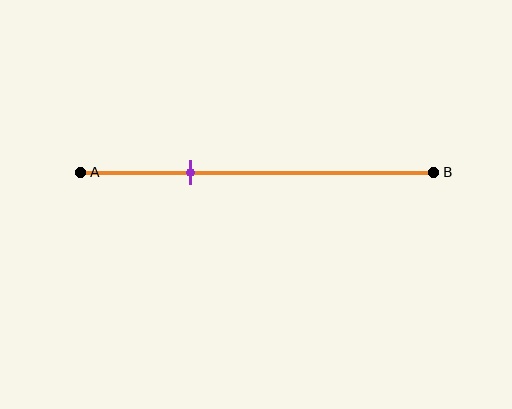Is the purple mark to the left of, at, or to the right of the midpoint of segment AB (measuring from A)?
The purple mark is to the left of the midpoint of segment AB.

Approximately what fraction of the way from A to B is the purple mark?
The purple mark is approximately 30% of the way from A to B.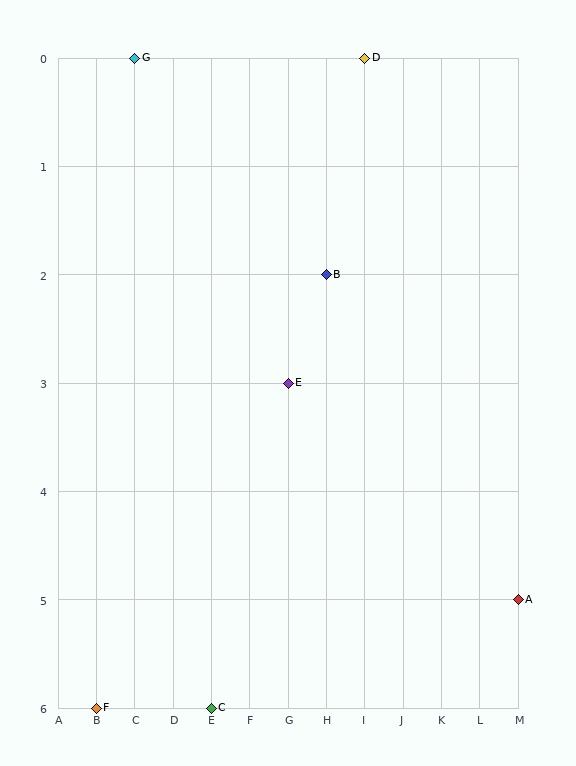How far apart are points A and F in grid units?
Points A and F are 11 columns and 1 row apart (about 11.0 grid units diagonally).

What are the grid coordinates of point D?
Point D is at grid coordinates (I, 0).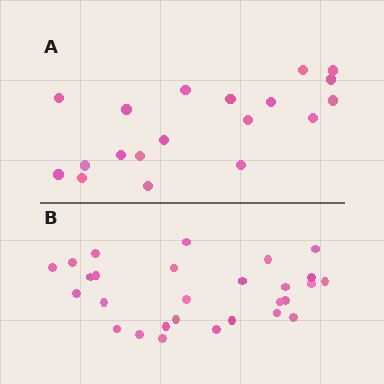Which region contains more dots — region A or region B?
Region B (the bottom region) has more dots.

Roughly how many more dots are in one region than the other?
Region B has roughly 8 or so more dots than region A.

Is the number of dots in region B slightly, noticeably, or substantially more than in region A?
Region B has substantially more. The ratio is roughly 1.5 to 1.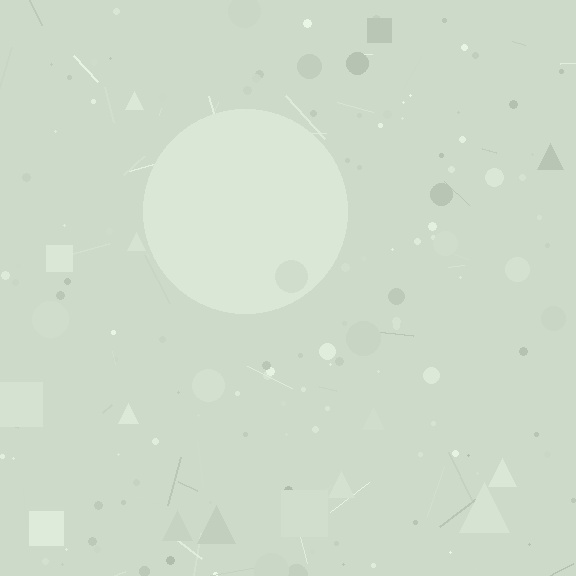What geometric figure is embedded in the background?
A circle is embedded in the background.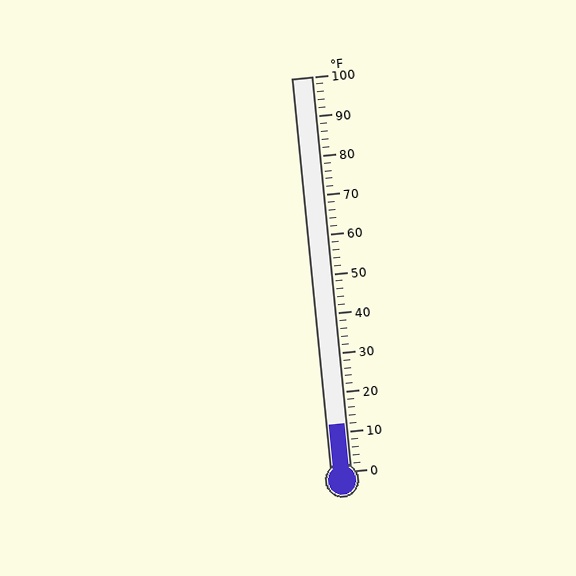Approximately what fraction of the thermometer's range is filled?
The thermometer is filled to approximately 10% of its range.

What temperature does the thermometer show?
The thermometer shows approximately 12°F.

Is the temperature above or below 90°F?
The temperature is below 90°F.